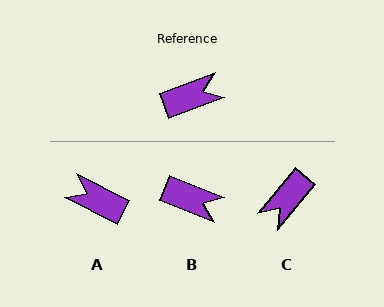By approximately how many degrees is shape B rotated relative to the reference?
Approximately 41 degrees clockwise.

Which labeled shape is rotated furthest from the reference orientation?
C, about 150 degrees away.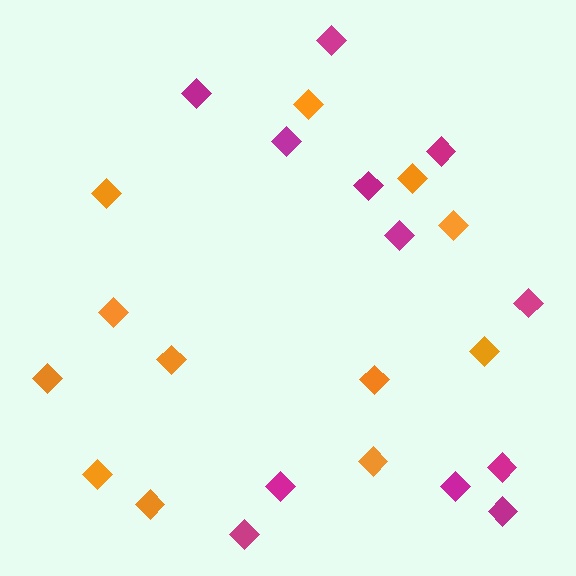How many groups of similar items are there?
There are 2 groups: one group of magenta diamonds (12) and one group of orange diamonds (12).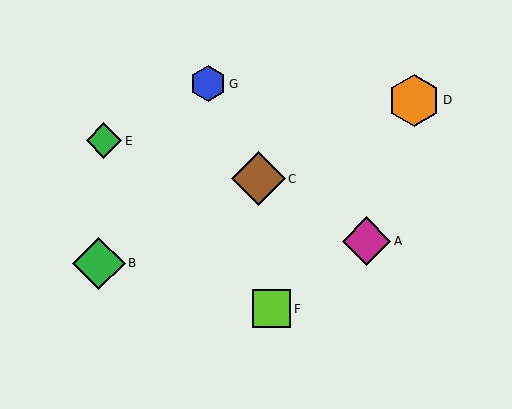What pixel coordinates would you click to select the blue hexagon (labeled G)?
Click at (208, 84) to select the blue hexagon G.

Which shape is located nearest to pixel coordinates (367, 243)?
The magenta diamond (labeled A) at (366, 241) is nearest to that location.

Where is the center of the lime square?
The center of the lime square is at (272, 309).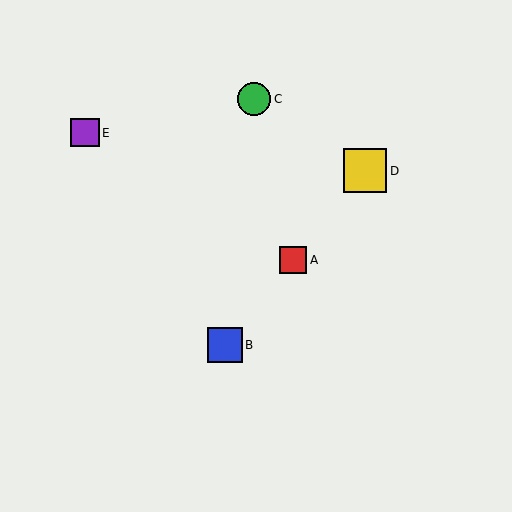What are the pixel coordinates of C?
Object C is at (254, 99).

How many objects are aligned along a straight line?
3 objects (A, B, D) are aligned along a straight line.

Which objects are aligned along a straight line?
Objects A, B, D are aligned along a straight line.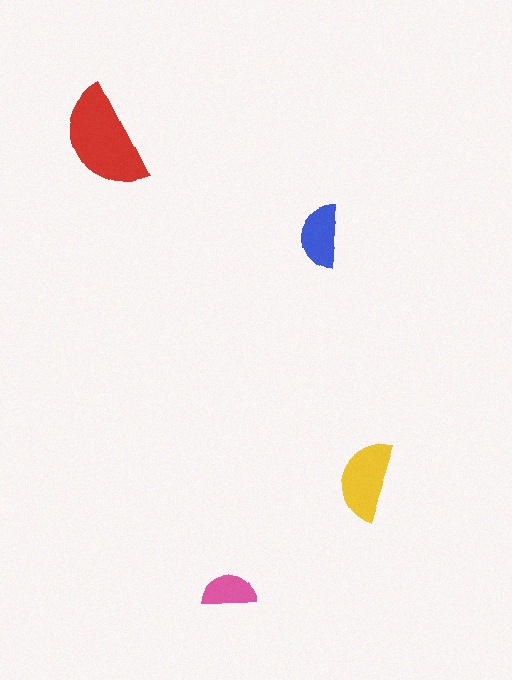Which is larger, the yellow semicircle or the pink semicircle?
The yellow one.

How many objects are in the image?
There are 4 objects in the image.